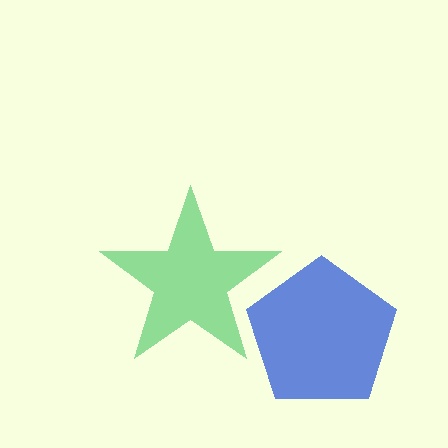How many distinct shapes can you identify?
There are 2 distinct shapes: a blue pentagon, a green star.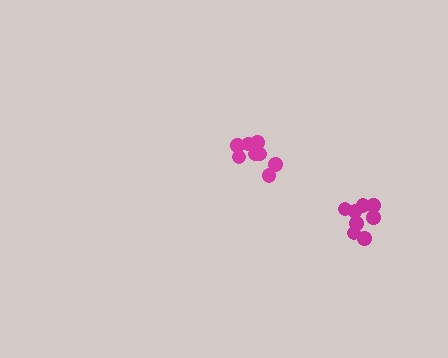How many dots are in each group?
Group 1: 8 dots, Group 2: 8 dots (16 total).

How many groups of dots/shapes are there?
There are 2 groups.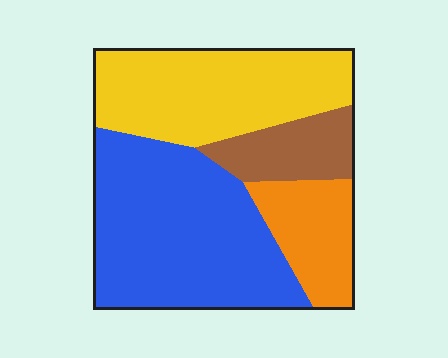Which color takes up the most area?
Blue, at roughly 45%.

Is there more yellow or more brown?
Yellow.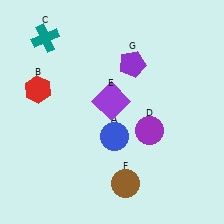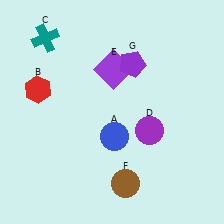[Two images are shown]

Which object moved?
The purple square (E) moved up.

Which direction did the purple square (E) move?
The purple square (E) moved up.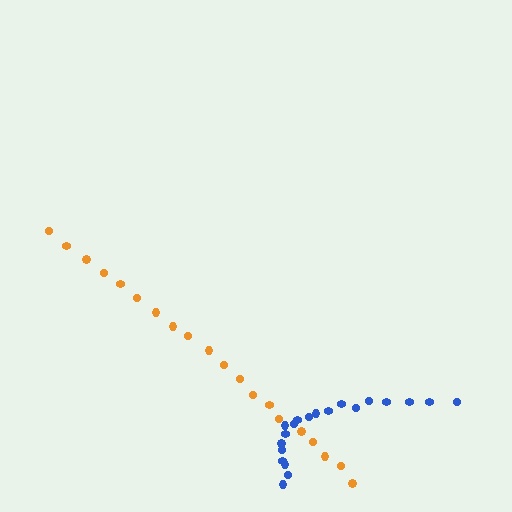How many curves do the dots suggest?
There are 2 distinct paths.